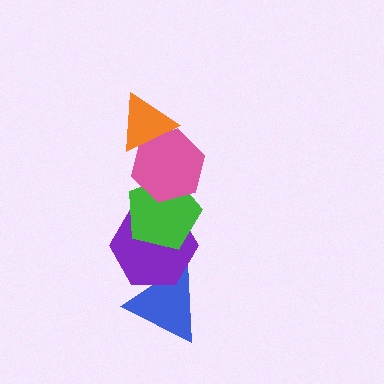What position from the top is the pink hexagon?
The pink hexagon is 2nd from the top.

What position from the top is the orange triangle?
The orange triangle is 1st from the top.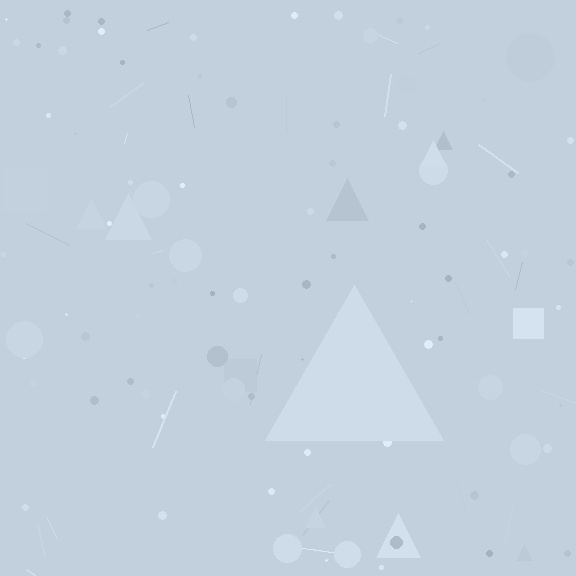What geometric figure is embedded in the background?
A triangle is embedded in the background.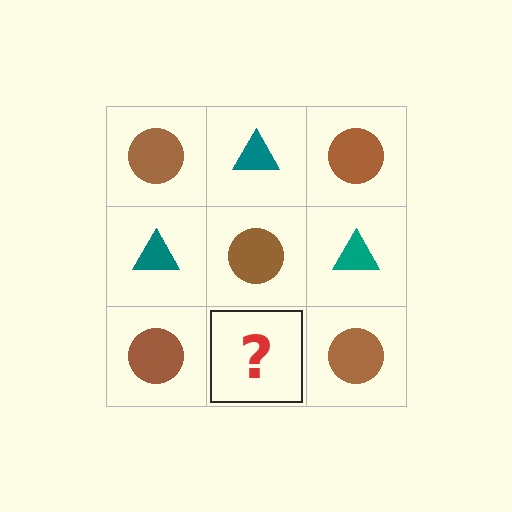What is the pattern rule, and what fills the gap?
The rule is that it alternates brown circle and teal triangle in a checkerboard pattern. The gap should be filled with a teal triangle.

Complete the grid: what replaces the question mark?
The question mark should be replaced with a teal triangle.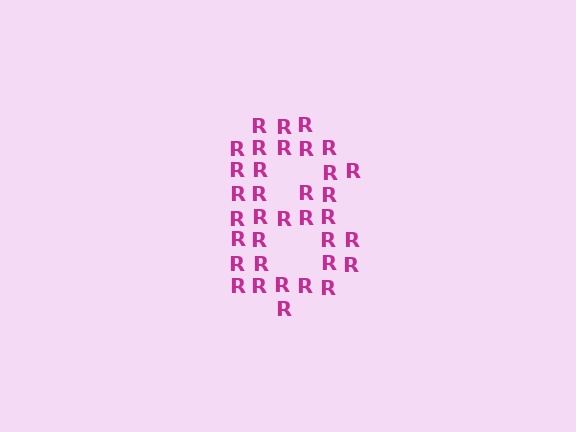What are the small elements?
The small elements are letter R's.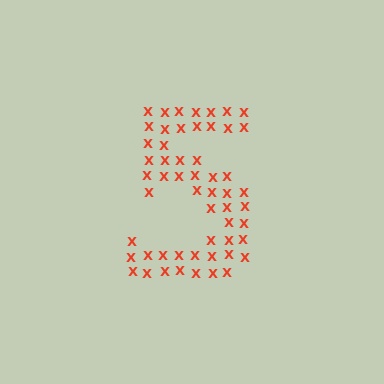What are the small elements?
The small elements are letter X's.